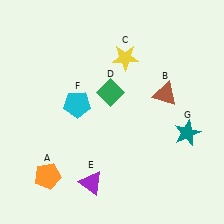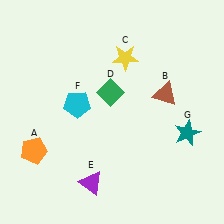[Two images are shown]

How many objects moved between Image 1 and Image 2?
1 object moved between the two images.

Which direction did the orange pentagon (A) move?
The orange pentagon (A) moved up.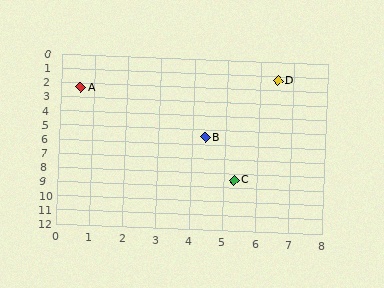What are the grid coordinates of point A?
Point A is at approximately (0.6, 2.3).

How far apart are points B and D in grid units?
Points B and D are about 4.7 grid units apart.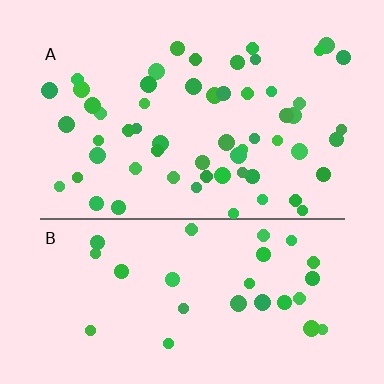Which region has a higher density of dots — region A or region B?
A (the top).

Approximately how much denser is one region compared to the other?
Approximately 1.9× — region A over region B.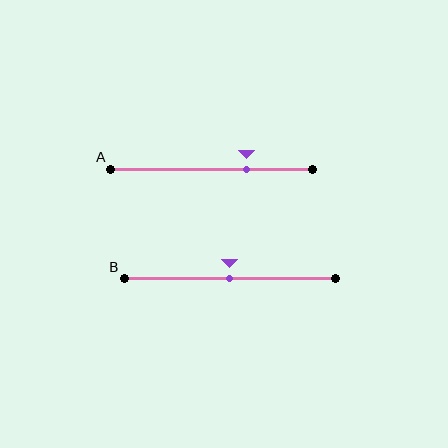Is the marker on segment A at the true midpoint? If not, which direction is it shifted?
No, the marker on segment A is shifted to the right by about 17% of the segment length.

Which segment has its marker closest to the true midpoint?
Segment B has its marker closest to the true midpoint.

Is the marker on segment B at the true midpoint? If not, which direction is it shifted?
Yes, the marker on segment B is at the true midpoint.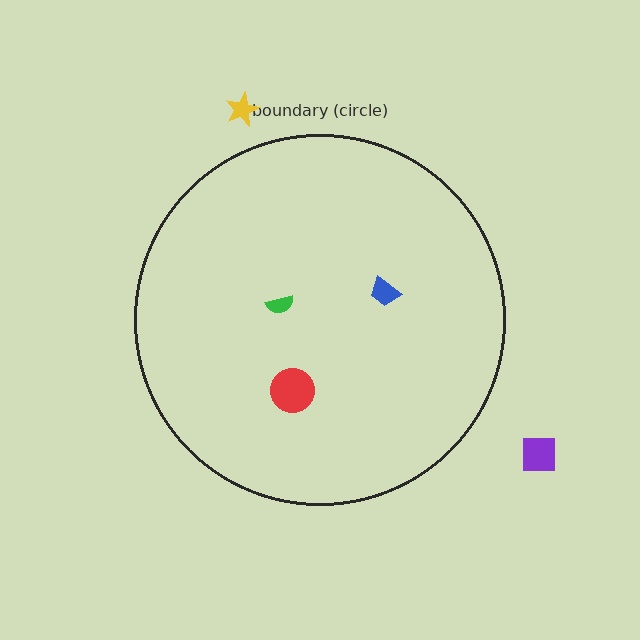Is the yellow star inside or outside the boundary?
Outside.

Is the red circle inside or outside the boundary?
Inside.